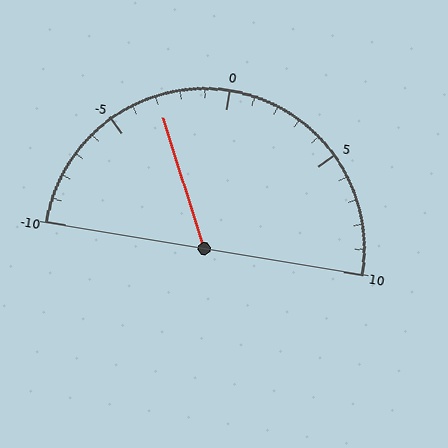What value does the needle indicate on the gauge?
The needle indicates approximately -3.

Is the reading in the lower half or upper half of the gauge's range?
The reading is in the lower half of the range (-10 to 10).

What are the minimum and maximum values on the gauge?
The gauge ranges from -10 to 10.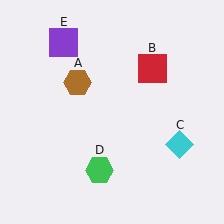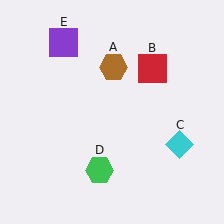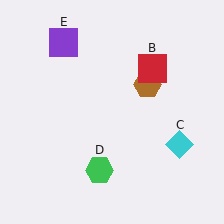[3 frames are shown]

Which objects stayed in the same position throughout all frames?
Red square (object B) and cyan diamond (object C) and green hexagon (object D) and purple square (object E) remained stationary.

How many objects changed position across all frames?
1 object changed position: brown hexagon (object A).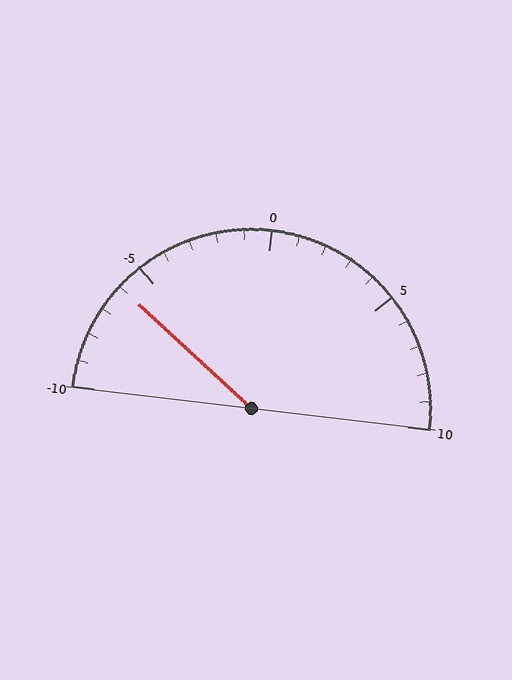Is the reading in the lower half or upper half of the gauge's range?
The reading is in the lower half of the range (-10 to 10).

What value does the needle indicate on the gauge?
The needle indicates approximately -6.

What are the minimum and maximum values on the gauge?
The gauge ranges from -10 to 10.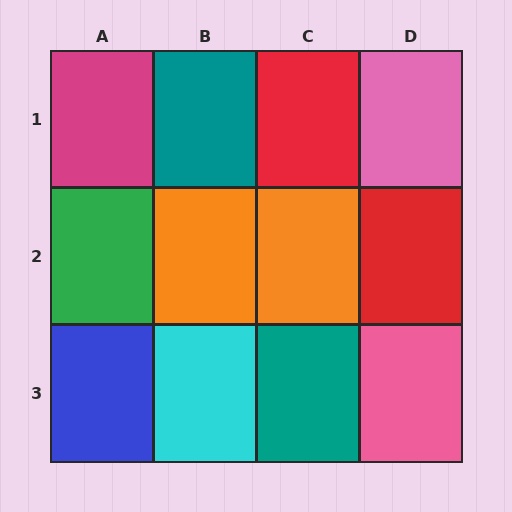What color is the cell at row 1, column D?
Pink.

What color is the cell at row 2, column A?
Green.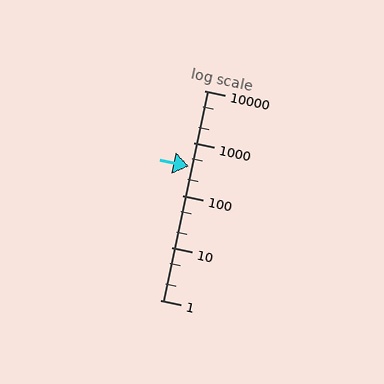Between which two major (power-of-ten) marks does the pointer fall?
The pointer is between 100 and 1000.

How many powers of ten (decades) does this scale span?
The scale spans 4 decades, from 1 to 10000.